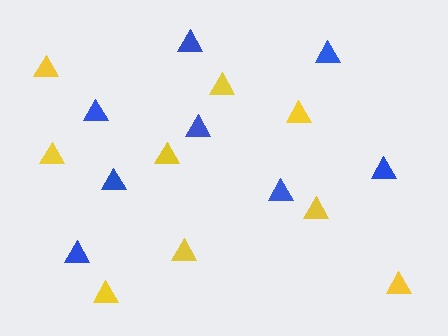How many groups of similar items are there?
There are 2 groups: one group of blue triangles (8) and one group of yellow triangles (9).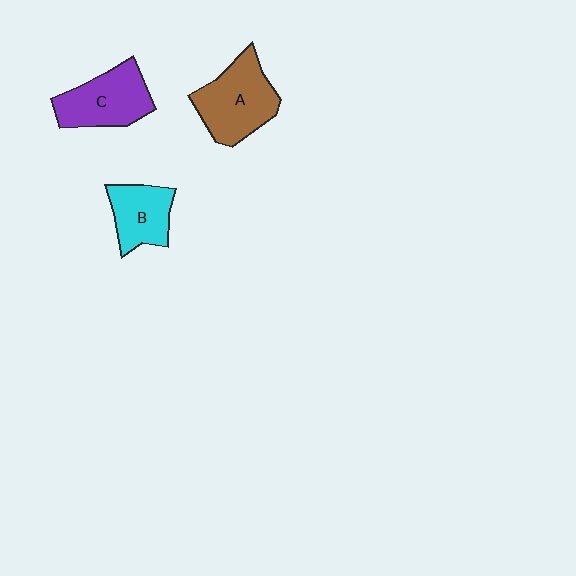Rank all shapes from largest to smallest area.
From largest to smallest: A (brown), C (purple), B (cyan).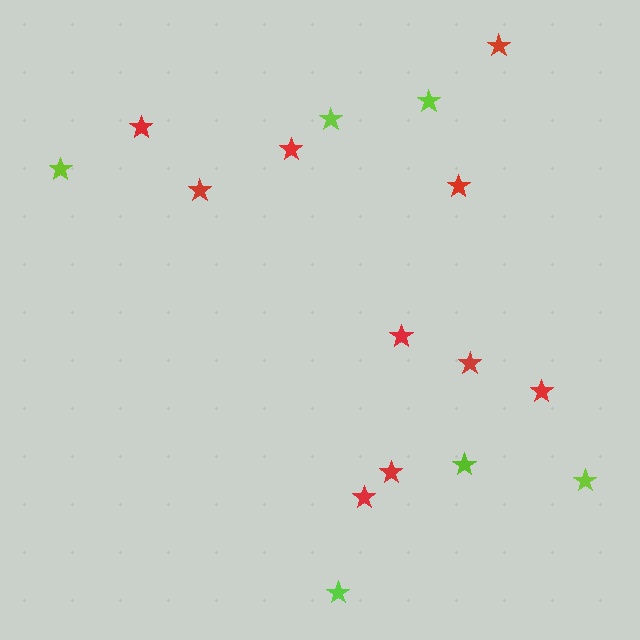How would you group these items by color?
There are 2 groups: one group of red stars (10) and one group of lime stars (6).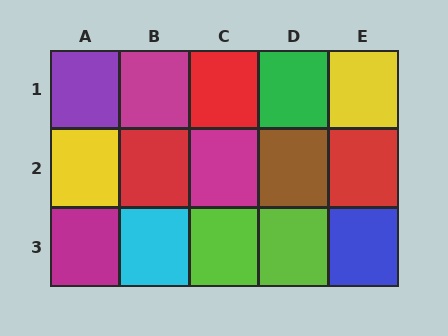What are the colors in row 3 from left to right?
Magenta, cyan, lime, lime, blue.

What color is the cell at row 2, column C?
Magenta.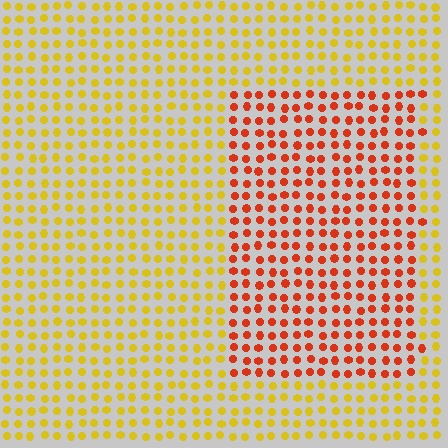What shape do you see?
I see a rectangle.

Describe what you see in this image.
The image is filled with small yellow elements in a uniform arrangement. A rectangle-shaped region is visible where the elements are tinted to a slightly different hue, forming a subtle color boundary.